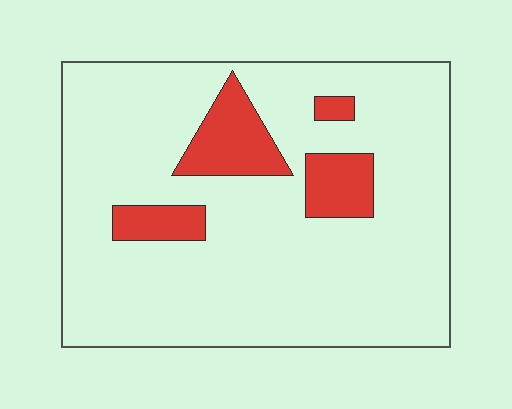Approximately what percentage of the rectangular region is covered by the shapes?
Approximately 15%.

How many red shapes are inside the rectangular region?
4.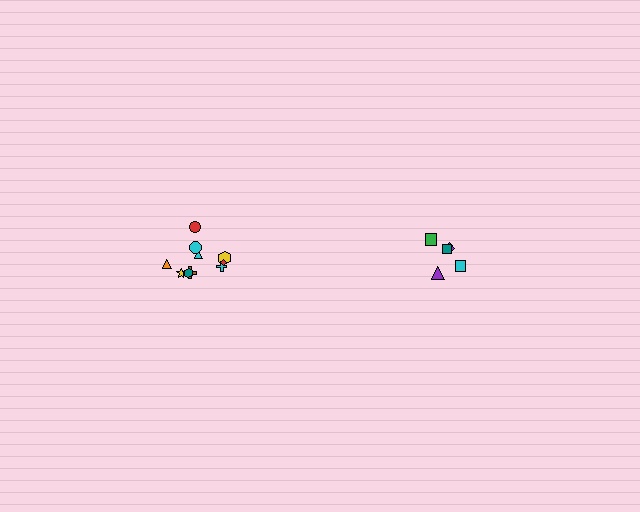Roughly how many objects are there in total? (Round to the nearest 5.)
Roughly 15 objects in total.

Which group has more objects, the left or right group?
The left group.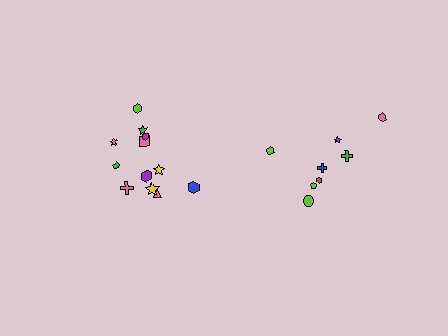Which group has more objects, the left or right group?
The left group.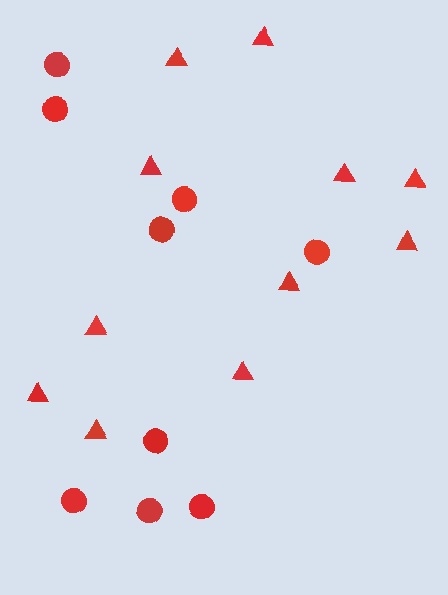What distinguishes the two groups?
There are 2 groups: one group of triangles (11) and one group of circles (9).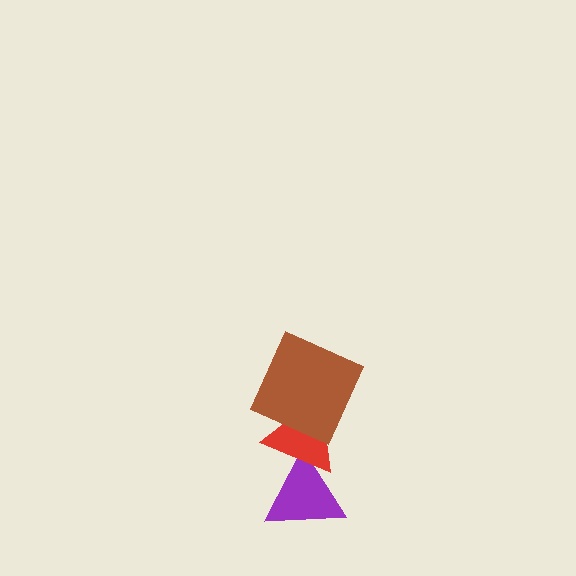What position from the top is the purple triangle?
The purple triangle is 3rd from the top.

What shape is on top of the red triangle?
The brown square is on top of the red triangle.